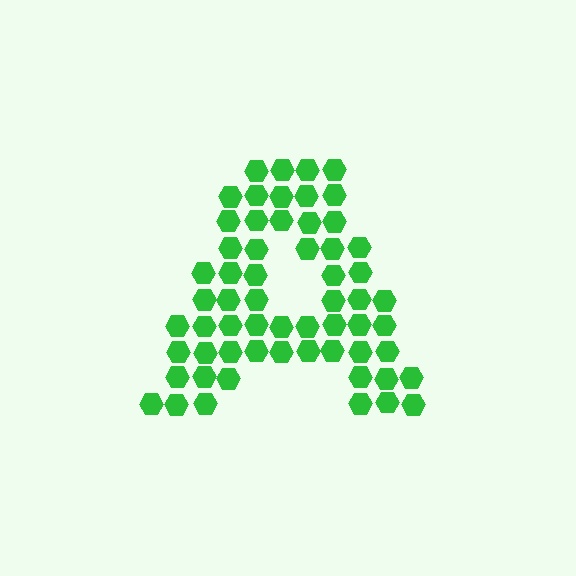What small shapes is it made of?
It is made of small hexagons.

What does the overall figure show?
The overall figure shows the letter A.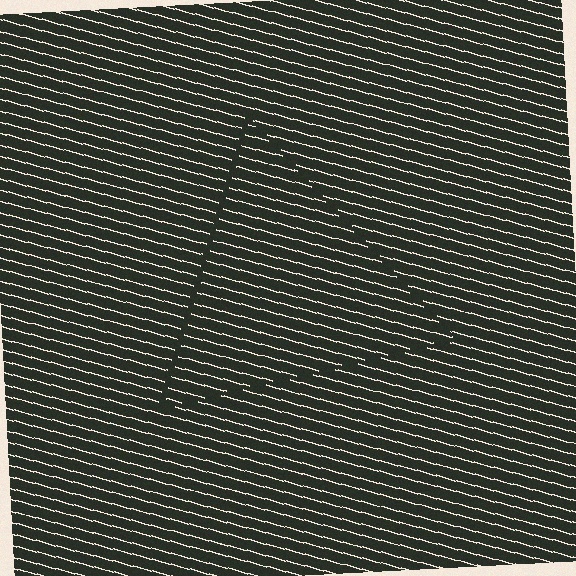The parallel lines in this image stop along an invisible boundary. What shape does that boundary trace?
An illusory triangle. The interior of the shape contains the same grating, shifted by half a period — the contour is defined by the phase discontinuity where line-ends from the inner and outer gratings abut.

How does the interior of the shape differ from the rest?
The interior of the shape contains the same grating, shifted by half a period — the contour is defined by the phase discontinuity where line-ends from the inner and outer gratings abut.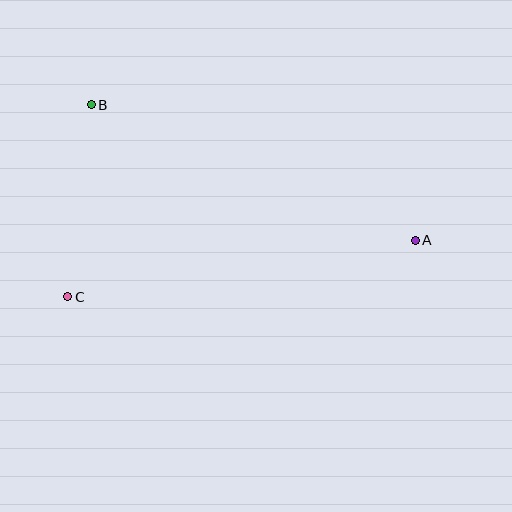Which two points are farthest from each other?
Points A and C are farthest from each other.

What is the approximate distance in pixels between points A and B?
The distance between A and B is approximately 351 pixels.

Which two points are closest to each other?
Points B and C are closest to each other.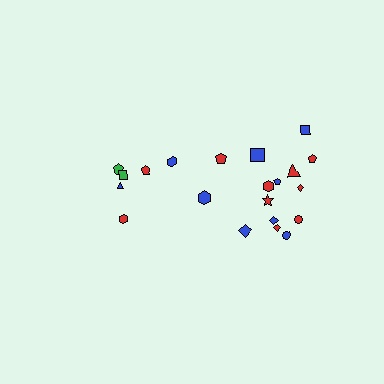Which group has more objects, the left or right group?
The right group.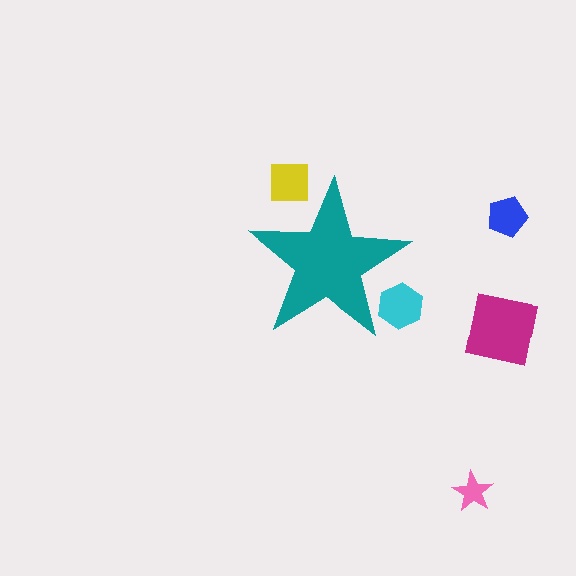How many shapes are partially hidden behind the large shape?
2 shapes are partially hidden.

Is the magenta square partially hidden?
No, the magenta square is fully visible.